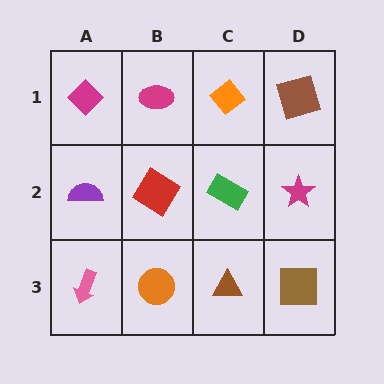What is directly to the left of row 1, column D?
An orange diamond.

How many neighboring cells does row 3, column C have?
3.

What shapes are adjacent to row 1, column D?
A magenta star (row 2, column D), an orange diamond (row 1, column C).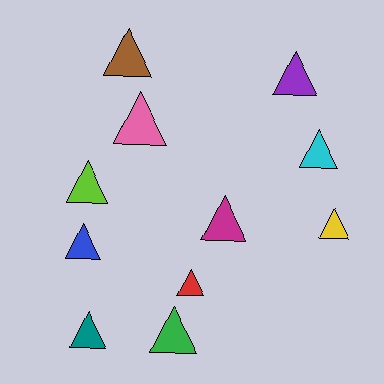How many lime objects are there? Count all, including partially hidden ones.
There is 1 lime object.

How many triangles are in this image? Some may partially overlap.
There are 11 triangles.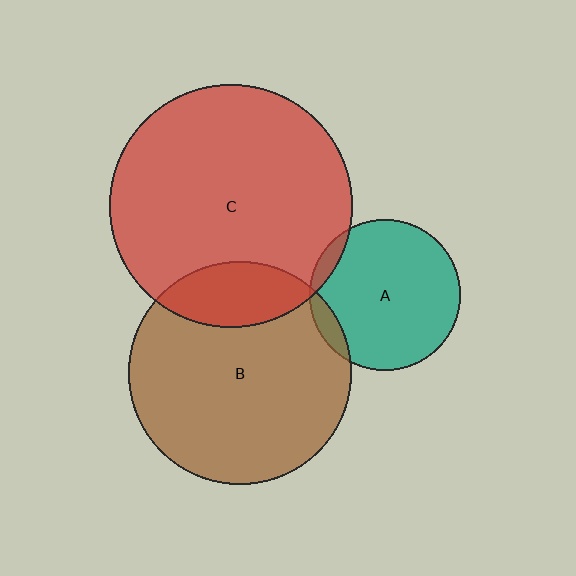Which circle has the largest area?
Circle C (red).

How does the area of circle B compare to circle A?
Approximately 2.2 times.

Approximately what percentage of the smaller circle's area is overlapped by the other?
Approximately 5%.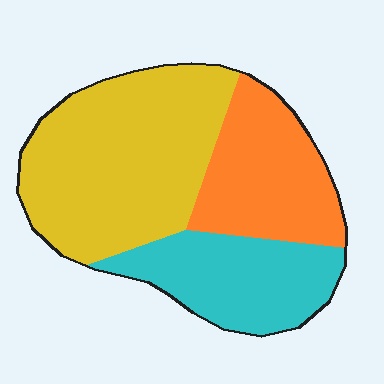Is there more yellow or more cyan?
Yellow.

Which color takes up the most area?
Yellow, at roughly 50%.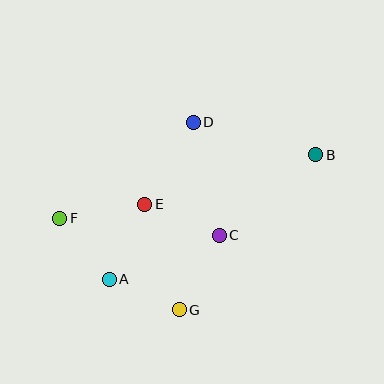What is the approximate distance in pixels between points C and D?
The distance between C and D is approximately 116 pixels.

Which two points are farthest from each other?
Points B and F are farthest from each other.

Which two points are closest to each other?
Points A and G are closest to each other.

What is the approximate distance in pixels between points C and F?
The distance between C and F is approximately 161 pixels.